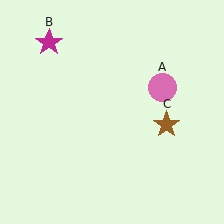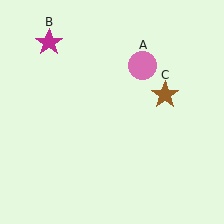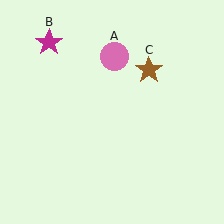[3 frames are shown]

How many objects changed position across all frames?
2 objects changed position: pink circle (object A), brown star (object C).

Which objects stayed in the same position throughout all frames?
Magenta star (object B) remained stationary.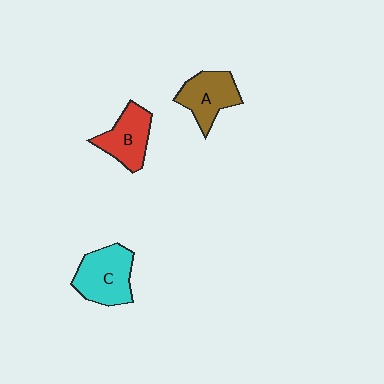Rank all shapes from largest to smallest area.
From largest to smallest: C (cyan), A (brown), B (red).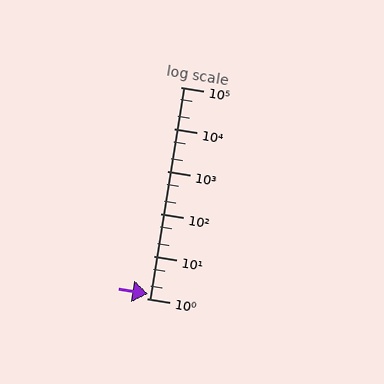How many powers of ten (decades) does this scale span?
The scale spans 5 decades, from 1 to 100000.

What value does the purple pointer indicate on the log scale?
The pointer indicates approximately 1.3.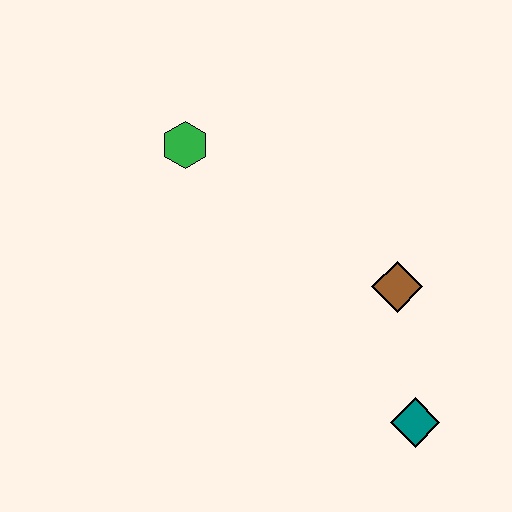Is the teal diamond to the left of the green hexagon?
No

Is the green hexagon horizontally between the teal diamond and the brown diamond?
No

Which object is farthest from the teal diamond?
The green hexagon is farthest from the teal diamond.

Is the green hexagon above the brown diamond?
Yes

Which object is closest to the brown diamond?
The teal diamond is closest to the brown diamond.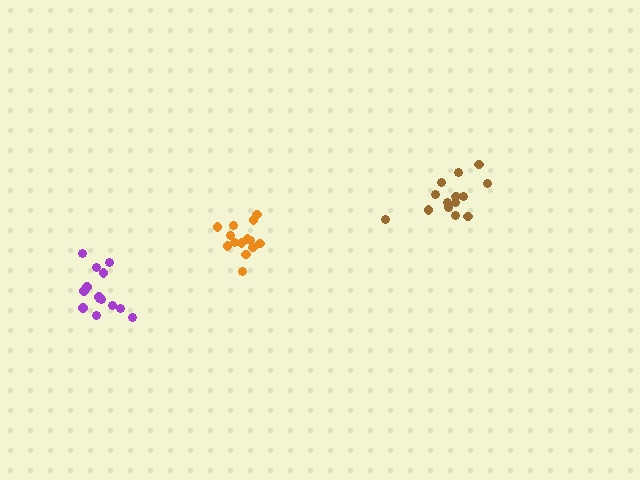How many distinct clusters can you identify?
There are 3 distinct clusters.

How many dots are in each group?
Group 1: 14 dots, Group 2: 16 dots, Group 3: 14 dots (44 total).